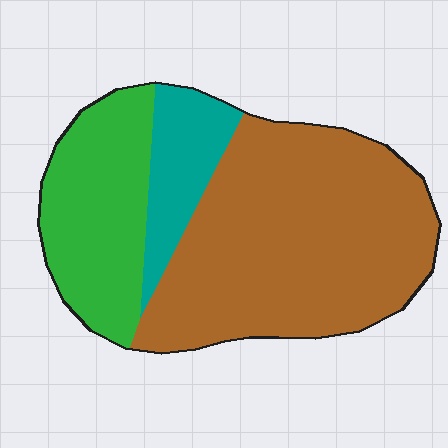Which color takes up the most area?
Brown, at roughly 60%.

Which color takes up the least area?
Teal, at roughly 15%.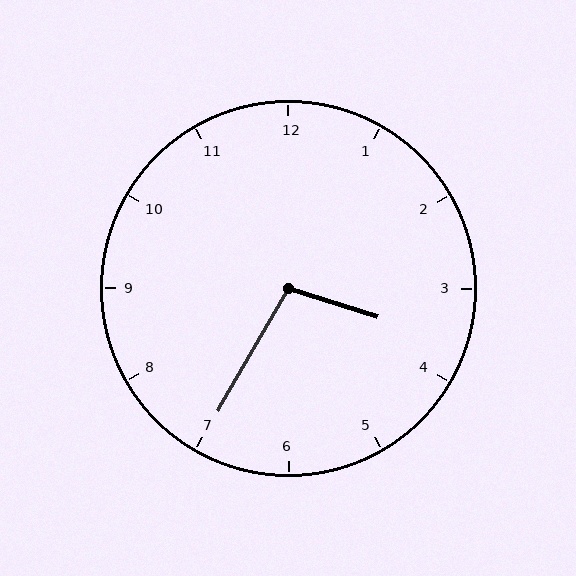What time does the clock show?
3:35.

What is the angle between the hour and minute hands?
Approximately 102 degrees.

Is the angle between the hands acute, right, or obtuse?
It is obtuse.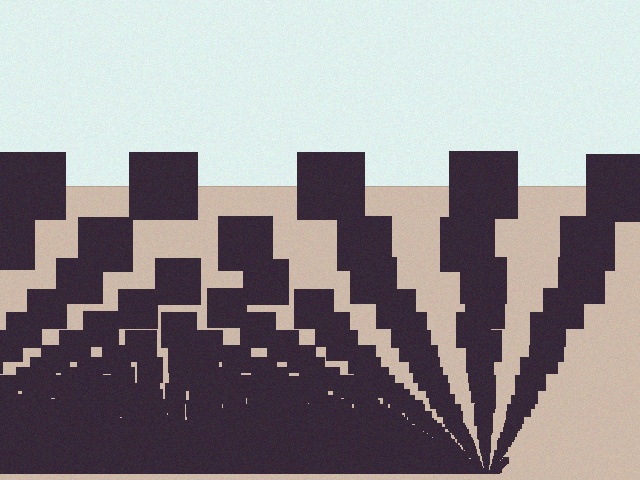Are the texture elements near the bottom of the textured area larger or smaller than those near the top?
Smaller. The gradient is inverted — elements near the bottom are smaller and denser.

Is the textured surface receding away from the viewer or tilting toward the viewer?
The surface appears to tilt toward the viewer. Texture elements get larger and sparser toward the top.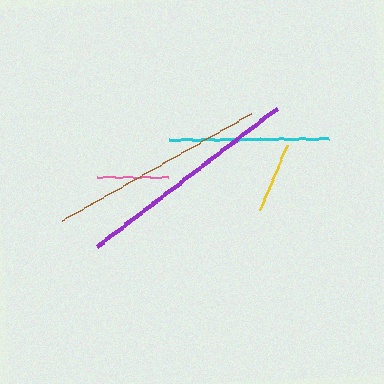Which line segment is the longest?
The purple line is the longest at approximately 227 pixels.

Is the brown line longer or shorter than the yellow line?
The brown line is longer than the yellow line.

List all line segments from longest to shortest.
From longest to shortest: purple, brown, cyan, pink, yellow.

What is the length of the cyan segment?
The cyan segment is approximately 159 pixels long.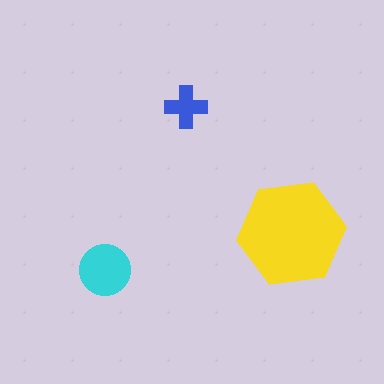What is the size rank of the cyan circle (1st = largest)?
2nd.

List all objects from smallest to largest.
The blue cross, the cyan circle, the yellow hexagon.